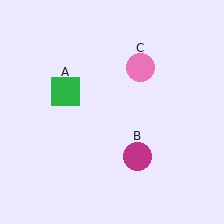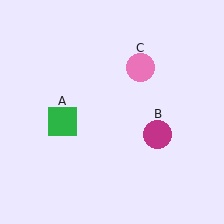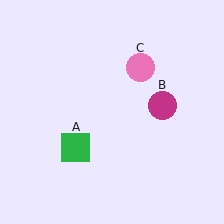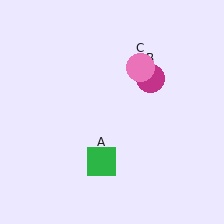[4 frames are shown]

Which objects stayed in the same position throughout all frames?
Pink circle (object C) remained stationary.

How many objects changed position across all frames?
2 objects changed position: green square (object A), magenta circle (object B).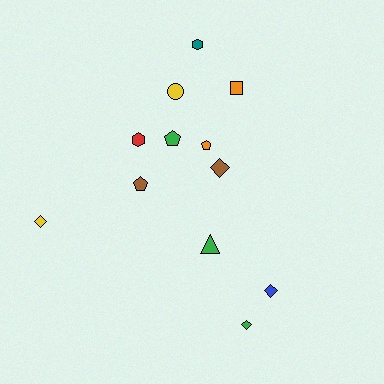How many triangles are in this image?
There is 1 triangle.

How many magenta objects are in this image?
There are no magenta objects.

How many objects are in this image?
There are 12 objects.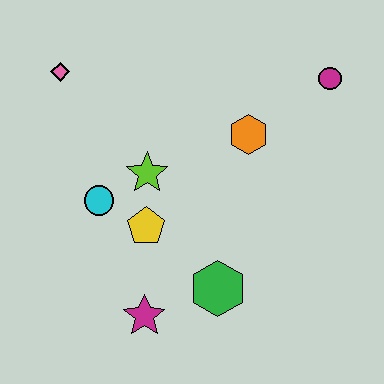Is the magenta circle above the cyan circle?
Yes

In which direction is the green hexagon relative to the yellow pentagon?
The green hexagon is to the right of the yellow pentagon.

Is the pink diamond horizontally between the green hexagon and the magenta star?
No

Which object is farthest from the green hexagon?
The pink diamond is farthest from the green hexagon.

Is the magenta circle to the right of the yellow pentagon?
Yes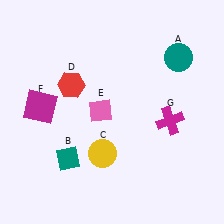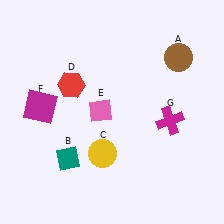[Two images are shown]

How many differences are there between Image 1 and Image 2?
There is 1 difference between the two images.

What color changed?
The circle (A) changed from teal in Image 1 to brown in Image 2.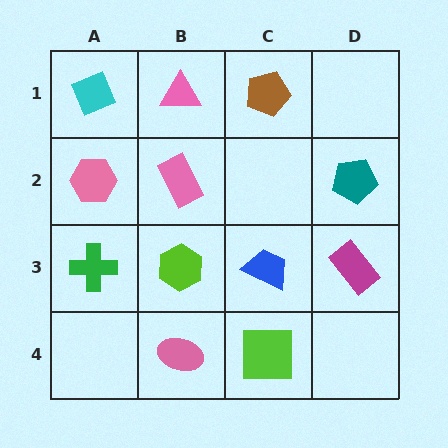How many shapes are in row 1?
3 shapes.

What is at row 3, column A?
A green cross.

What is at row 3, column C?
A blue trapezoid.